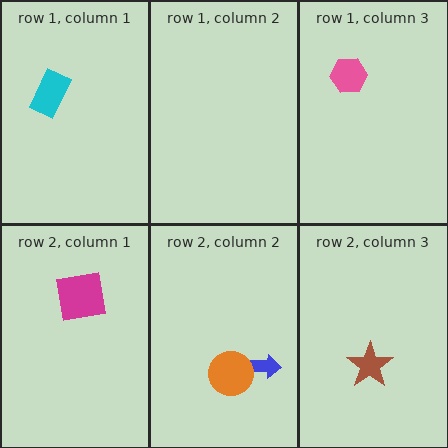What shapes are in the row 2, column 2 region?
The blue arrow, the orange circle.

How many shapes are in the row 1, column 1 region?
1.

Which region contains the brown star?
The row 2, column 3 region.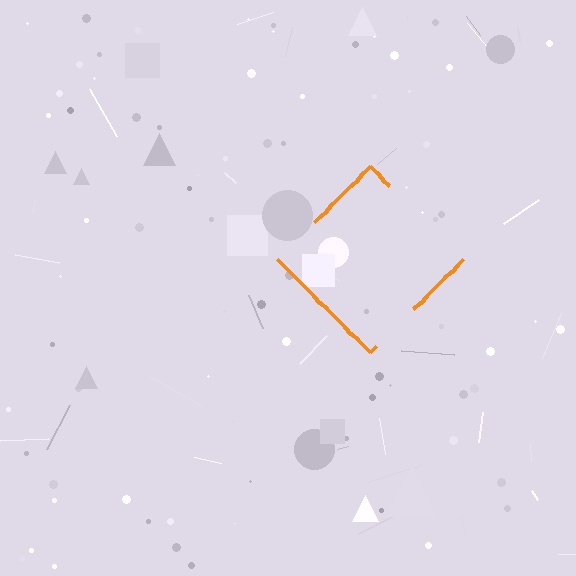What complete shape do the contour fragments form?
The contour fragments form a diamond.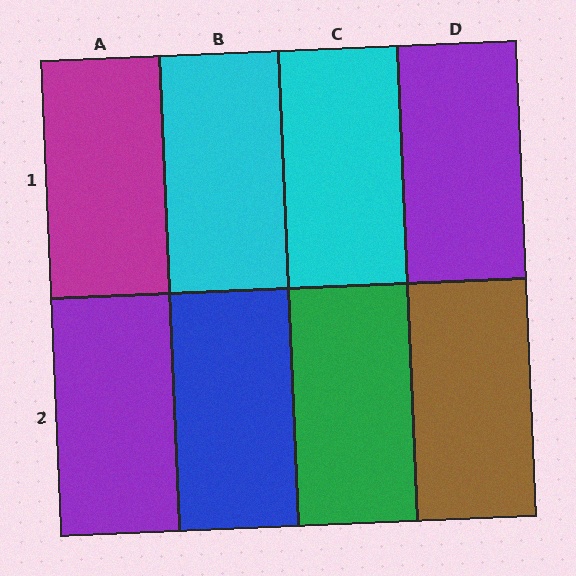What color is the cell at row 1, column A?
Magenta.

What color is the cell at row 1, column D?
Purple.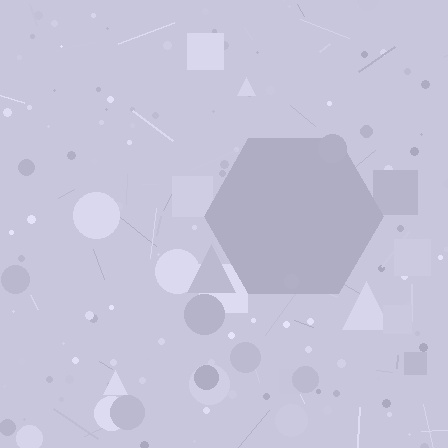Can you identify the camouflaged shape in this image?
The camouflaged shape is a hexagon.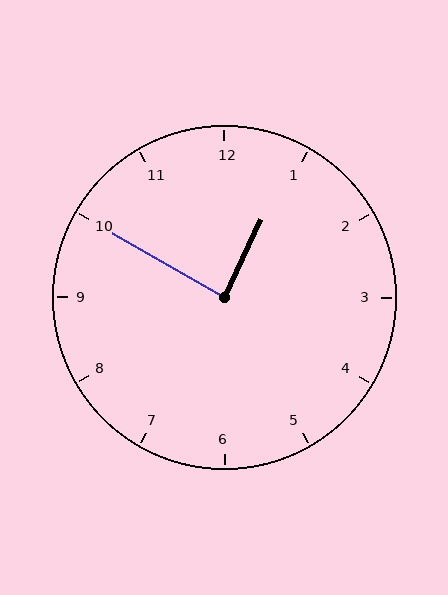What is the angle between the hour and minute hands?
Approximately 85 degrees.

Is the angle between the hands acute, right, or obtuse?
It is right.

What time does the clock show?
12:50.